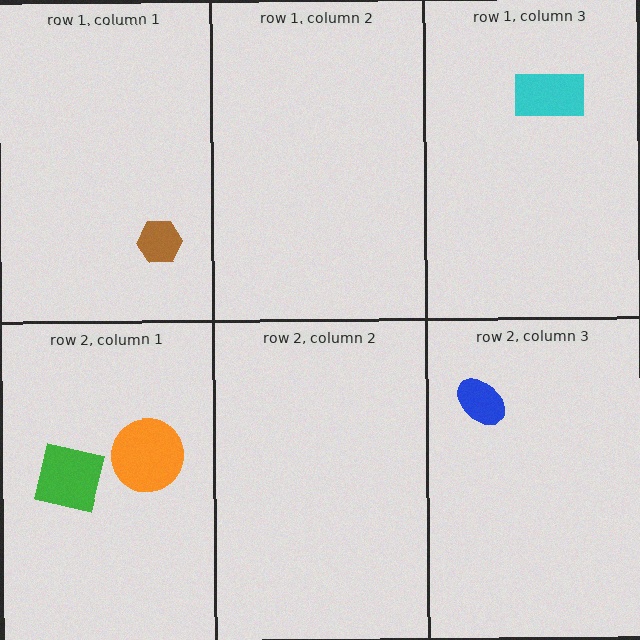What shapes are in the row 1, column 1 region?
The brown hexagon.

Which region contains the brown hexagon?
The row 1, column 1 region.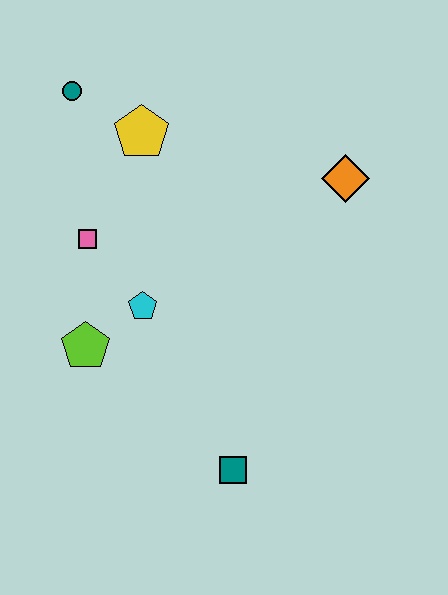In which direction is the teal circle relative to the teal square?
The teal circle is above the teal square.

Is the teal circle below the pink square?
No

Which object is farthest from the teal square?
The teal circle is farthest from the teal square.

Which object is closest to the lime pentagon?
The cyan pentagon is closest to the lime pentagon.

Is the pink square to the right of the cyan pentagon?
No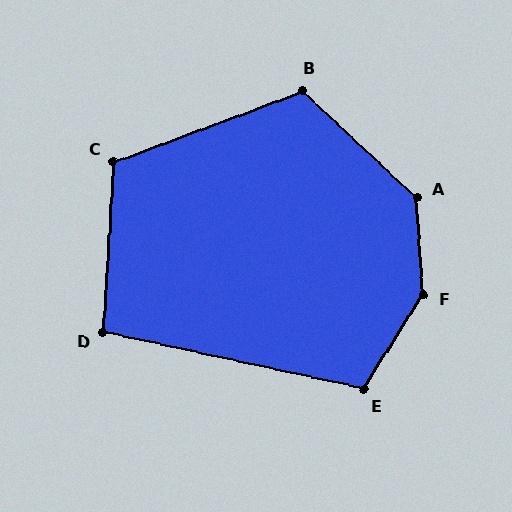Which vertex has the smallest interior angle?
D, at approximately 99 degrees.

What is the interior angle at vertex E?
Approximately 110 degrees (obtuse).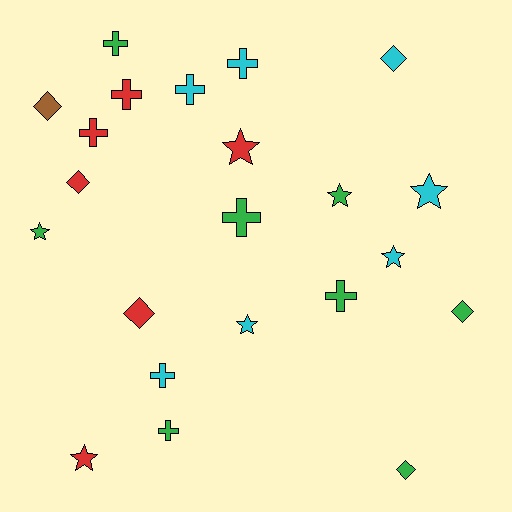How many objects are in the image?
There are 22 objects.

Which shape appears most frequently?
Cross, with 9 objects.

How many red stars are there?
There are 2 red stars.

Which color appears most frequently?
Green, with 8 objects.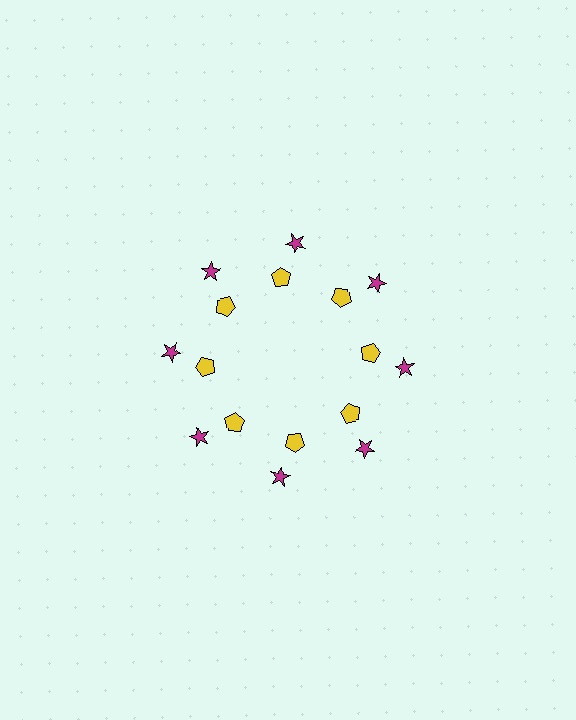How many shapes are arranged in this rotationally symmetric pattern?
There are 16 shapes, arranged in 8 groups of 2.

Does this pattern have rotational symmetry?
Yes, this pattern has 8-fold rotational symmetry. It looks the same after rotating 45 degrees around the center.